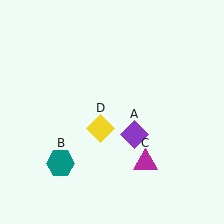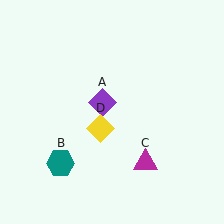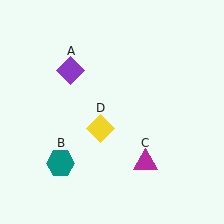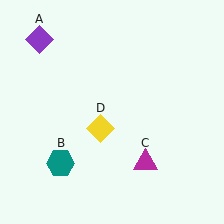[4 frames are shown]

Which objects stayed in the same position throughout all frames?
Teal hexagon (object B) and magenta triangle (object C) and yellow diamond (object D) remained stationary.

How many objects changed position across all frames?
1 object changed position: purple diamond (object A).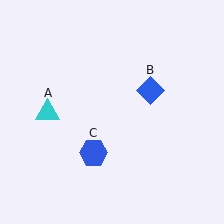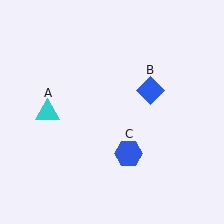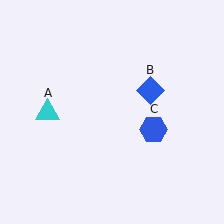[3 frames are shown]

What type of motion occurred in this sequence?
The blue hexagon (object C) rotated counterclockwise around the center of the scene.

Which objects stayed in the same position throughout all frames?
Cyan triangle (object A) and blue diamond (object B) remained stationary.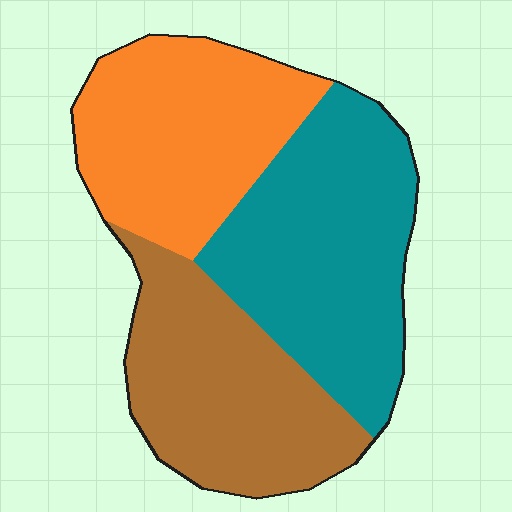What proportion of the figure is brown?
Brown covers around 30% of the figure.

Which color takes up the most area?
Teal, at roughly 40%.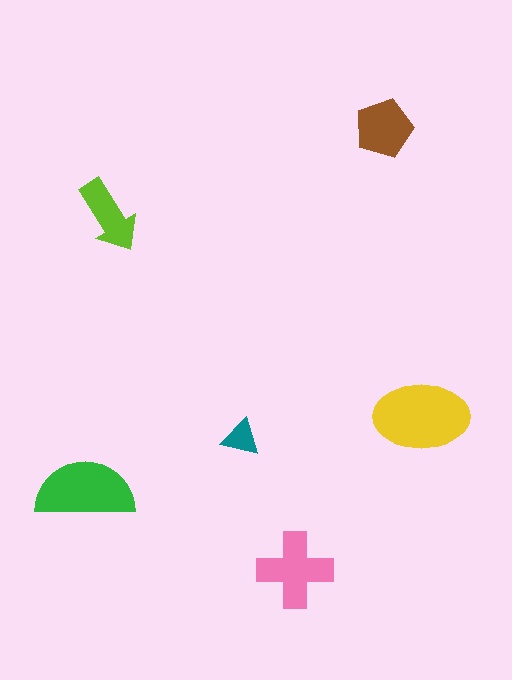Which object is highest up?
The brown pentagon is topmost.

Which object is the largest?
The yellow ellipse.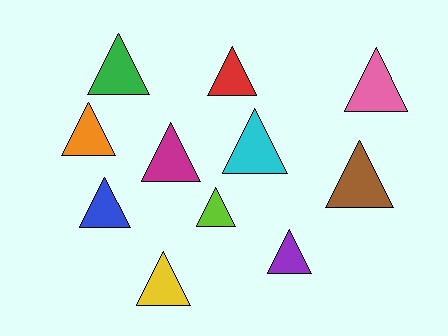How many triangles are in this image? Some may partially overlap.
There are 11 triangles.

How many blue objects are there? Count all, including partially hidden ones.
There is 1 blue object.